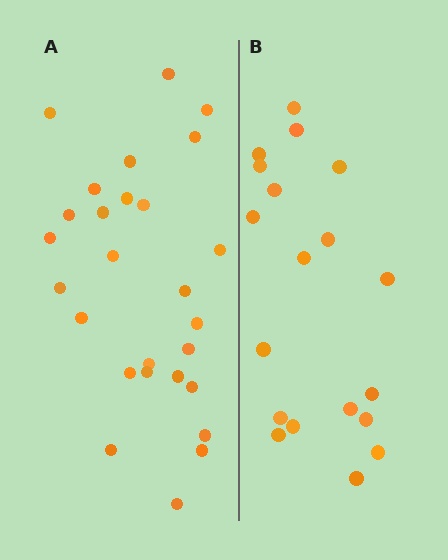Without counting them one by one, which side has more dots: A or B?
Region A (the left region) has more dots.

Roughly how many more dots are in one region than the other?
Region A has roughly 8 or so more dots than region B.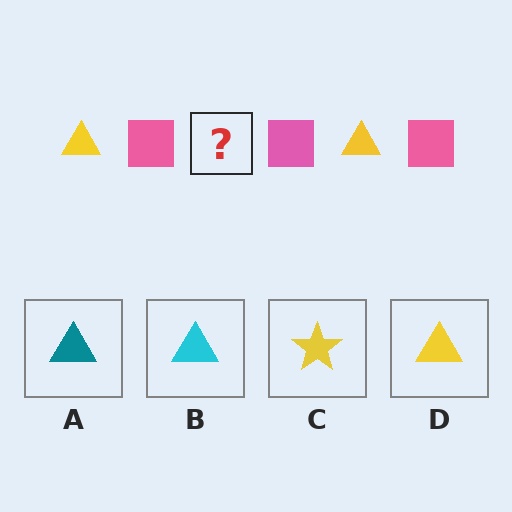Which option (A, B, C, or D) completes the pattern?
D.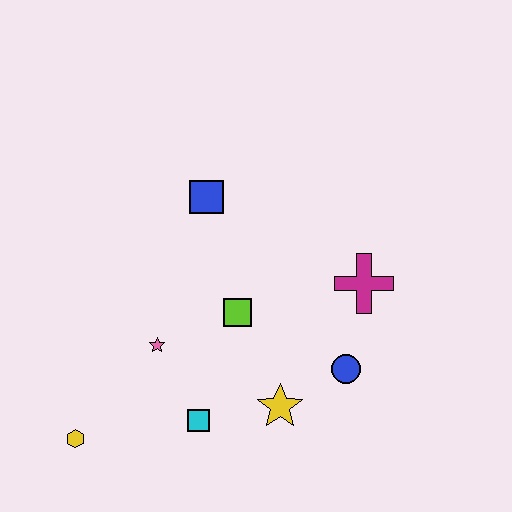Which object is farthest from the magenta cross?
The yellow hexagon is farthest from the magenta cross.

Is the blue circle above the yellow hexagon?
Yes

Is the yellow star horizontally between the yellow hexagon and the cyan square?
No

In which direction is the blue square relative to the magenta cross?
The blue square is to the left of the magenta cross.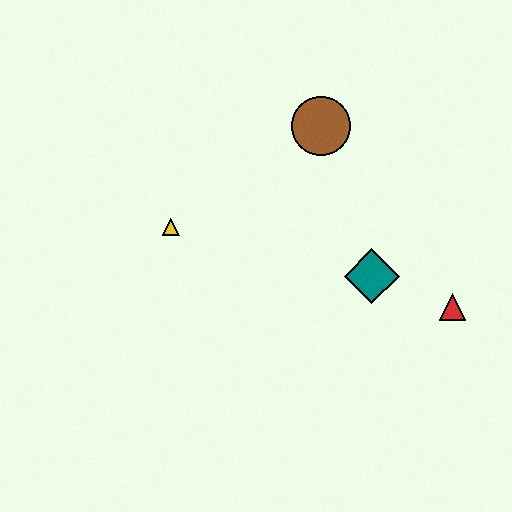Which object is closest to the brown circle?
The teal diamond is closest to the brown circle.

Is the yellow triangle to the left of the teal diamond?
Yes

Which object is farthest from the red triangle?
The yellow triangle is farthest from the red triangle.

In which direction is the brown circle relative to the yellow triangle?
The brown circle is to the right of the yellow triangle.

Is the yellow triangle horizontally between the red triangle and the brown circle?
No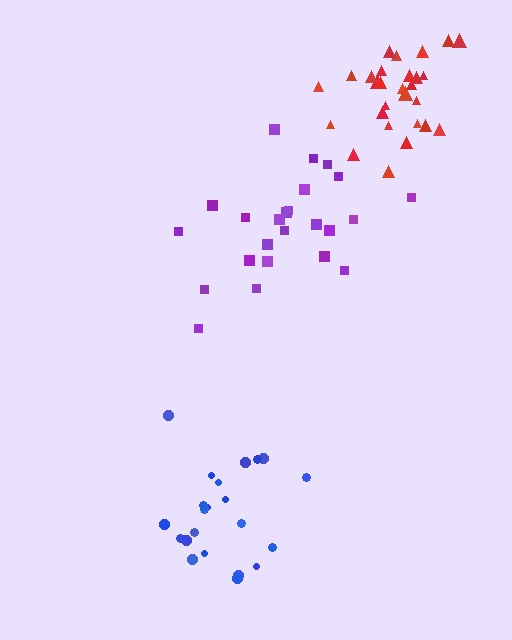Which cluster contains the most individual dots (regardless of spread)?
Red (28).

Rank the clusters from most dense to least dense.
red, blue, purple.